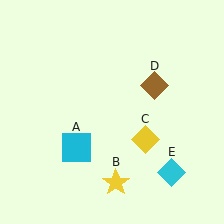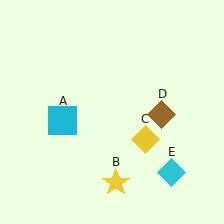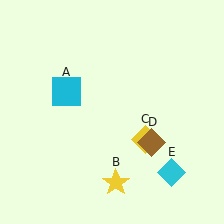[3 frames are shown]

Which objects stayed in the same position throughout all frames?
Yellow star (object B) and yellow diamond (object C) and cyan diamond (object E) remained stationary.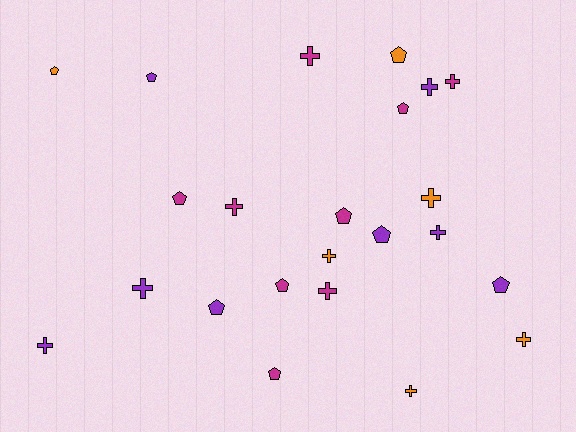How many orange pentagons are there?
There are 2 orange pentagons.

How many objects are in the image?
There are 23 objects.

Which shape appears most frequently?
Cross, with 12 objects.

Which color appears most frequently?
Magenta, with 9 objects.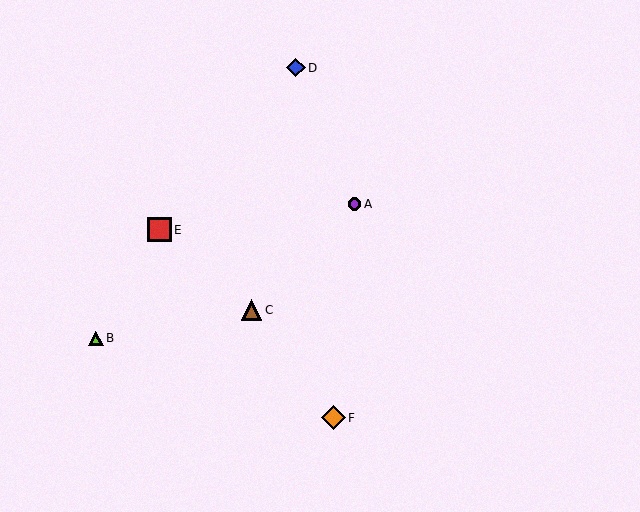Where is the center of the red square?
The center of the red square is at (160, 230).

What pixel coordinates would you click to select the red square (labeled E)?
Click at (160, 230) to select the red square E.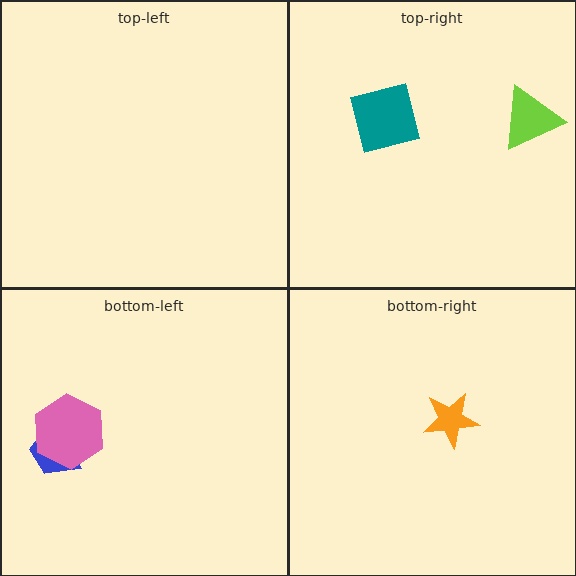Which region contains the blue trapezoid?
The bottom-left region.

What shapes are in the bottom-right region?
The orange star.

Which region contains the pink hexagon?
The bottom-left region.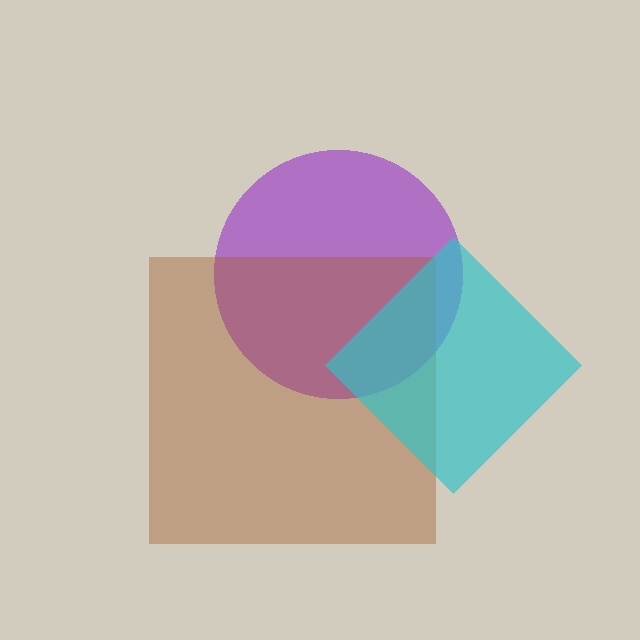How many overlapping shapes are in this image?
There are 3 overlapping shapes in the image.